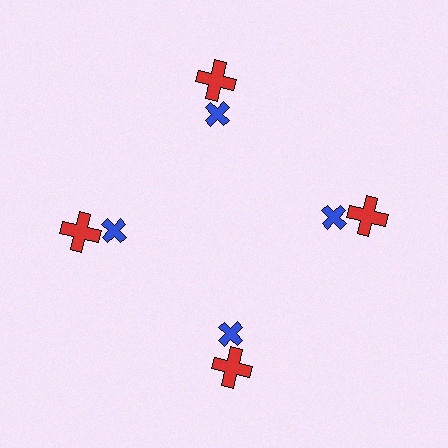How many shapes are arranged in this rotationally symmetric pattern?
There are 8 shapes, arranged in 4 groups of 2.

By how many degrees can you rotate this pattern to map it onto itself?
The pattern maps onto itself every 90 degrees of rotation.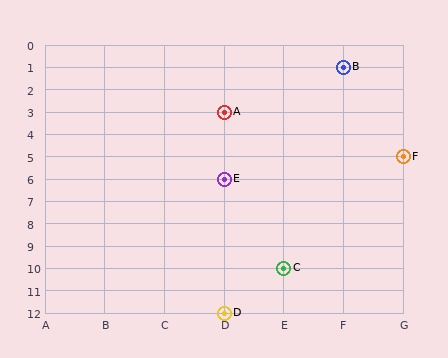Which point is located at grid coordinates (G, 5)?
Point F is at (G, 5).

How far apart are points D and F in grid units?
Points D and F are 3 columns and 7 rows apart (about 7.6 grid units diagonally).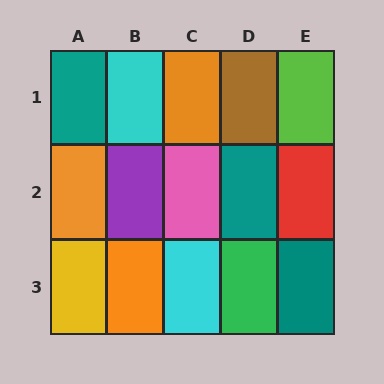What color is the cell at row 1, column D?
Brown.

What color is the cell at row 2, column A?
Orange.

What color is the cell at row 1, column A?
Teal.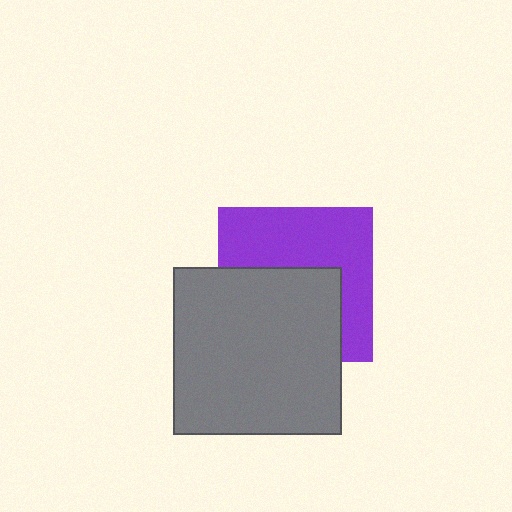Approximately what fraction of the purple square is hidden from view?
Roughly 49% of the purple square is hidden behind the gray square.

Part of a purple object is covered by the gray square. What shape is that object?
It is a square.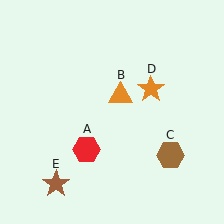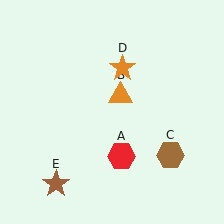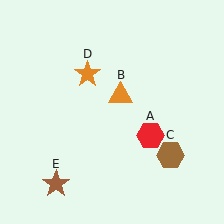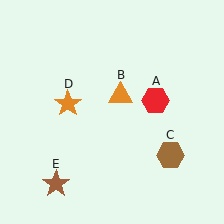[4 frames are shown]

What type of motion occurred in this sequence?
The red hexagon (object A), orange star (object D) rotated counterclockwise around the center of the scene.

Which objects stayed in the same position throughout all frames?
Orange triangle (object B) and brown hexagon (object C) and brown star (object E) remained stationary.